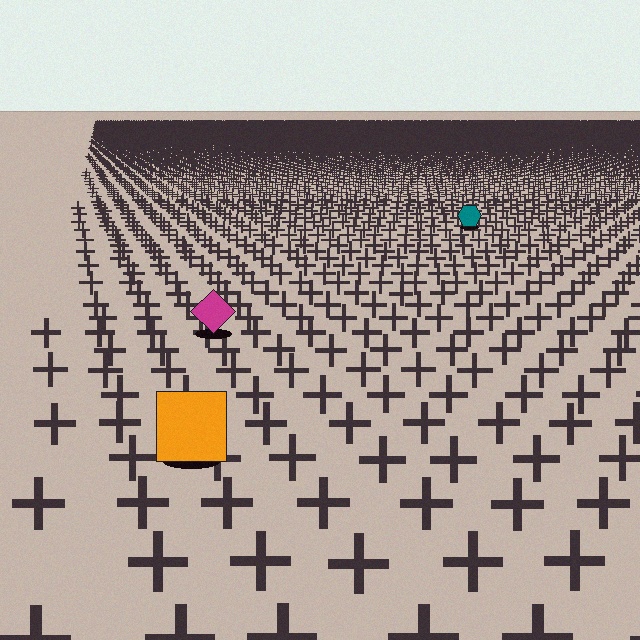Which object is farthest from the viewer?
The teal hexagon is farthest from the viewer. It appears smaller and the ground texture around it is denser.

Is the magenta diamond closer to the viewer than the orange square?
No. The orange square is closer — you can tell from the texture gradient: the ground texture is coarser near it.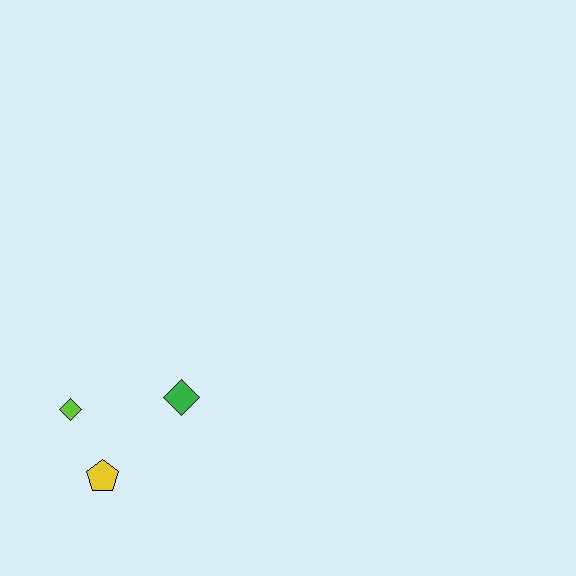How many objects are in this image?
There are 3 objects.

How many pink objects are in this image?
There are no pink objects.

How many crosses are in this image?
There are no crosses.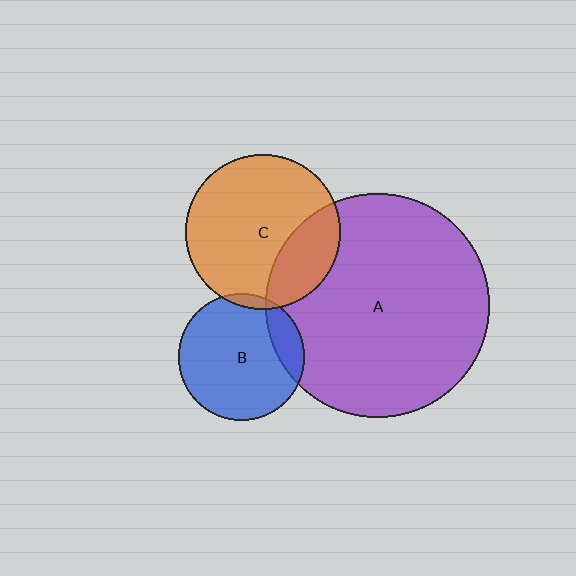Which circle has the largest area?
Circle A (purple).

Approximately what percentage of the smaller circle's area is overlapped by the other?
Approximately 15%.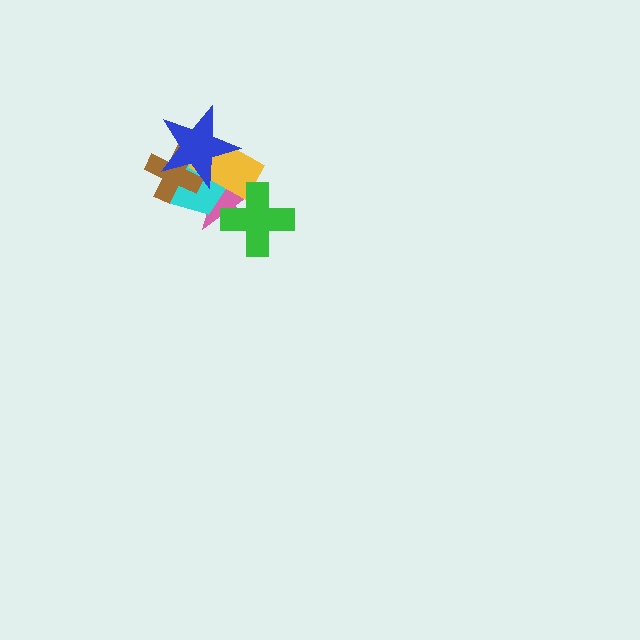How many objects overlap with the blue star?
4 objects overlap with the blue star.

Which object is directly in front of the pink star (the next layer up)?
The cyan pentagon is directly in front of the pink star.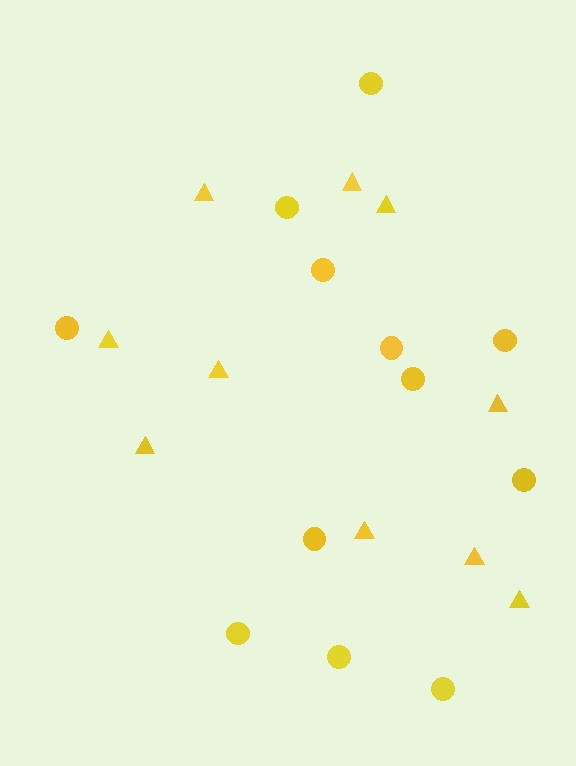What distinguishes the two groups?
There are 2 groups: one group of triangles (10) and one group of circles (12).